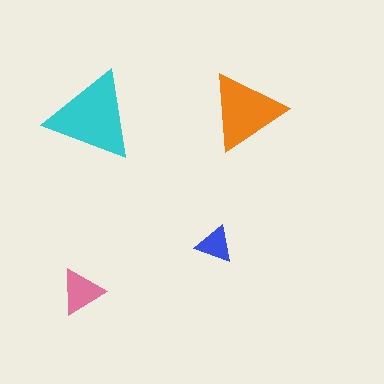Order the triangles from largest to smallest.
the cyan one, the orange one, the pink one, the blue one.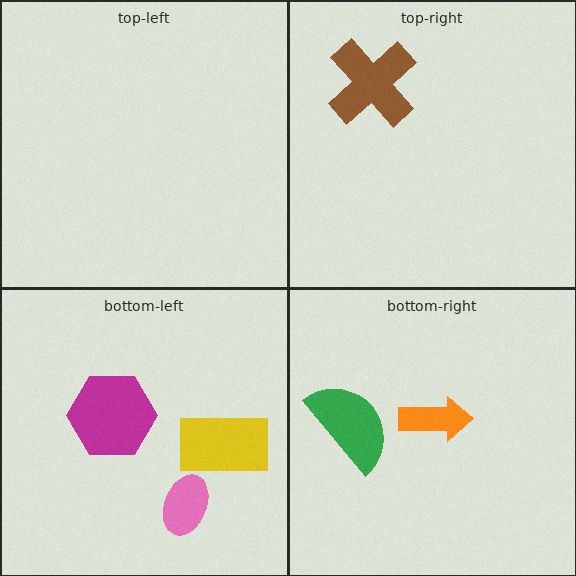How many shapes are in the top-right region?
1.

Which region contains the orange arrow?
The bottom-right region.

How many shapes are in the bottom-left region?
3.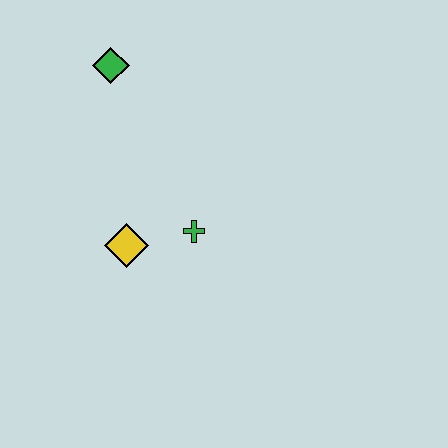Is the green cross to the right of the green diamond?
Yes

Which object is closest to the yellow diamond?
The green cross is closest to the yellow diamond.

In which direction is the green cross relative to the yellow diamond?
The green cross is to the right of the yellow diamond.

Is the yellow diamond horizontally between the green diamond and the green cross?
Yes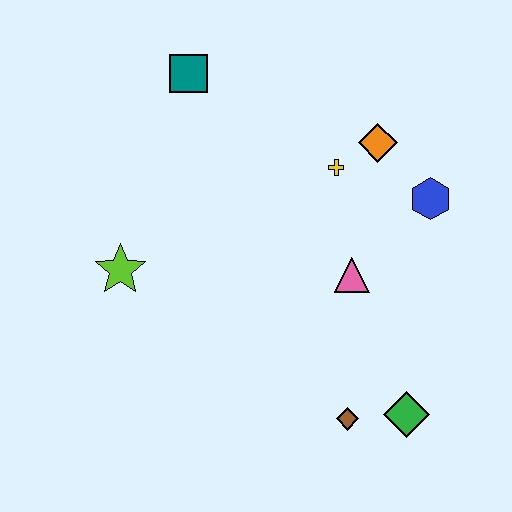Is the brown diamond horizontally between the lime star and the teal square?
No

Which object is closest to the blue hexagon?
The orange diamond is closest to the blue hexagon.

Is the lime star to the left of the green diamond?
Yes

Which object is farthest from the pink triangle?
The teal square is farthest from the pink triangle.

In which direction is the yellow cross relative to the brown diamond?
The yellow cross is above the brown diamond.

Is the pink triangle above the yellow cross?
No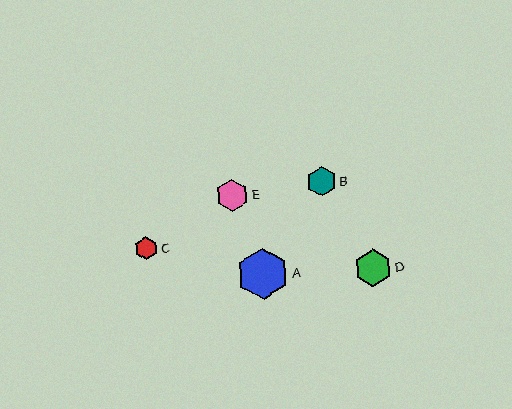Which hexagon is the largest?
Hexagon A is the largest with a size of approximately 51 pixels.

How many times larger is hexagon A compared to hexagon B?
Hexagon A is approximately 1.8 times the size of hexagon B.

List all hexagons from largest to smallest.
From largest to smallest: A, D, E, B, C.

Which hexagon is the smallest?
Hexagon C is the smallest with a size of approximately 23 pixels.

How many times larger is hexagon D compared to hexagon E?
Hexagon D is approximately 1.1 times the size of hexagon E.